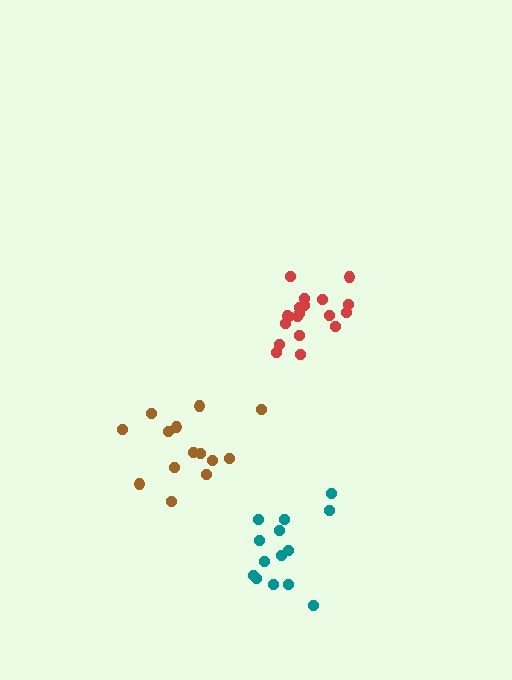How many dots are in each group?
Group 1: 19 dots, Group 2: 14 dots, Group 3: 14 dots (47 total).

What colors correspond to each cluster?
The clusters are colored: red, teal, brown.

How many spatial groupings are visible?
There are 3 spatial groupings.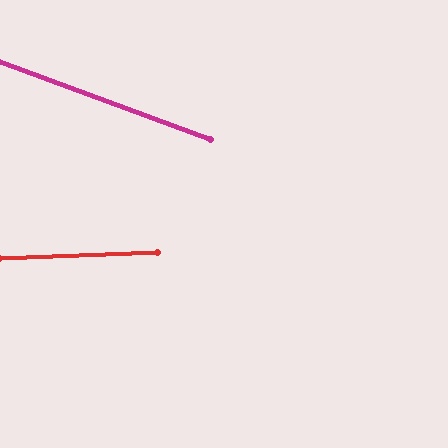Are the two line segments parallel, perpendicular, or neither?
Neither parallel nor perpendicular — they differ by about 22°.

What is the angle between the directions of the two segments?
Approximately 22 degrees.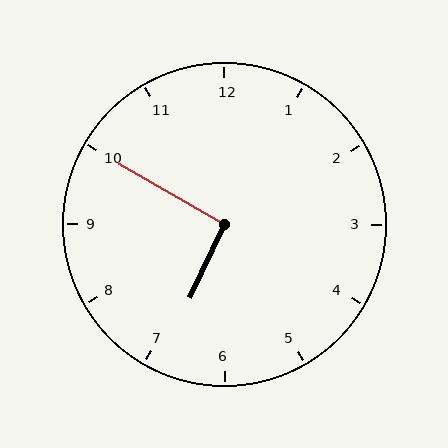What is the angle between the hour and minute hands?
Approximately 95 degrees.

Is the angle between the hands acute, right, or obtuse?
It is right.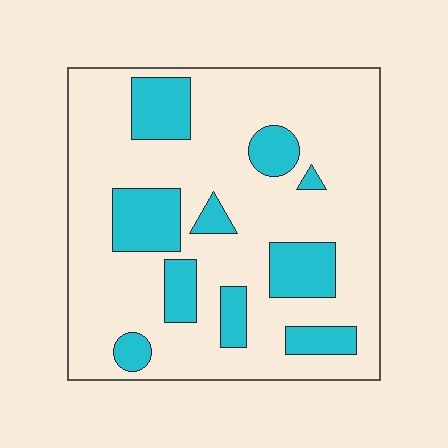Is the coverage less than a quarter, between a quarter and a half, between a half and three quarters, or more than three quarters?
Less than a quarter.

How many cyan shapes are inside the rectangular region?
10.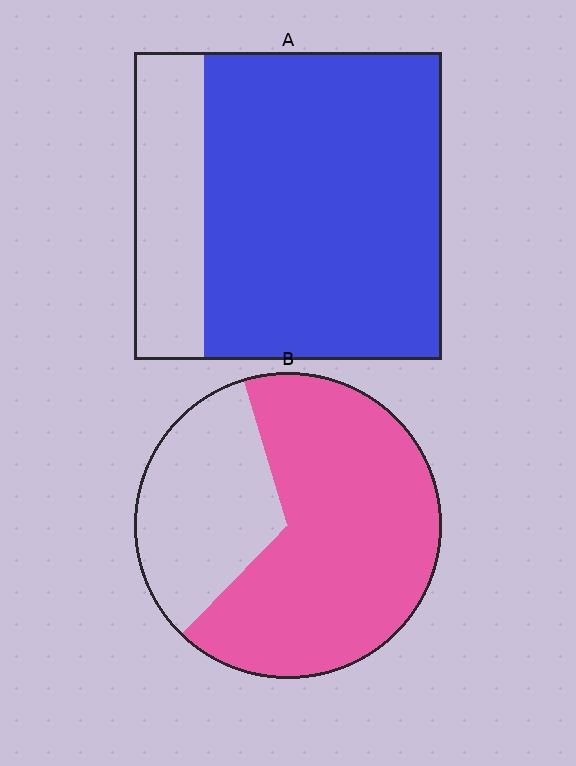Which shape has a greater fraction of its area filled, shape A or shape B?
Shape A.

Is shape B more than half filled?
Yes.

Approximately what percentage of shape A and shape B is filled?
A is approximately 75% and B is approximately 65%.